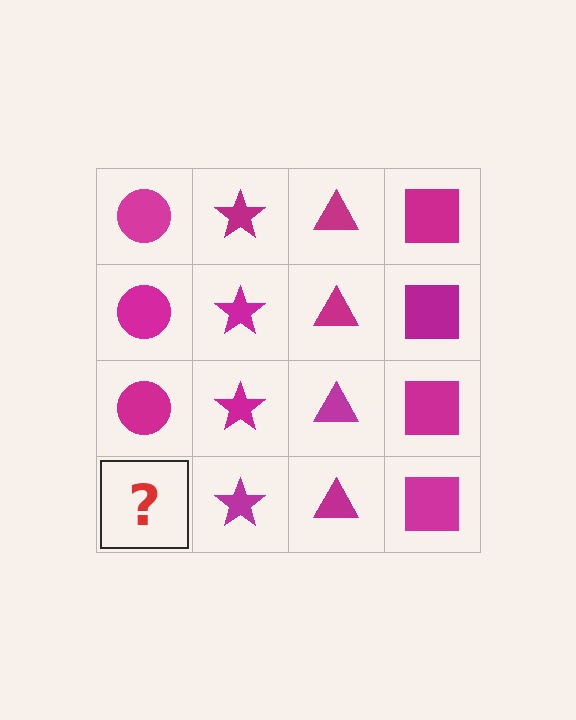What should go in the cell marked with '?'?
The missing cell should contain a magenta circle.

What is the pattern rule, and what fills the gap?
The rule is that each column has a consistent shape. The gap should be filled with a magenta circle.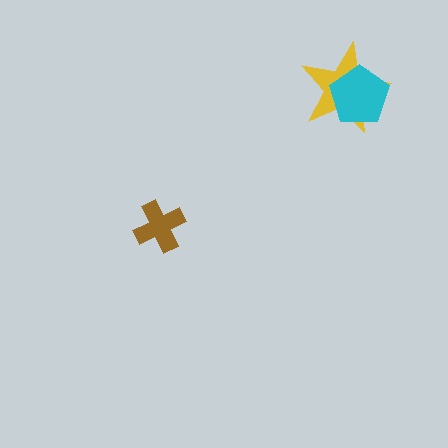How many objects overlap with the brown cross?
0 objects overlap with the brown cross.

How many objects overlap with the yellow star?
1 object overlaps with the yellow star.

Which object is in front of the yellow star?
The cyan pentagon is in front of the yellow star.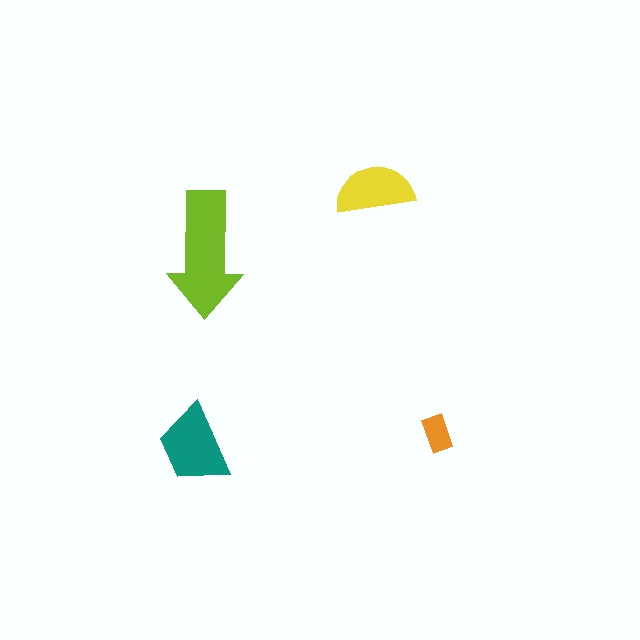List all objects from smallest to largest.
The orange rectangle, the yellow semicircle, the teal trapezoid, the lime arrow.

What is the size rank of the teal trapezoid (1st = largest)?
2nd.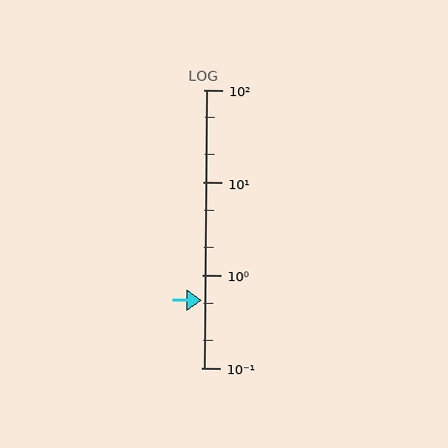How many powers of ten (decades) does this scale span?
The scale spans 3 decades, from 0.1 to 100.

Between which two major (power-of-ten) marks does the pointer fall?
The pointer is between 0.1 and 1.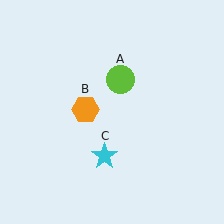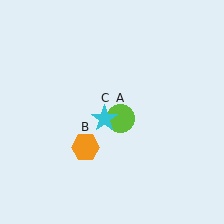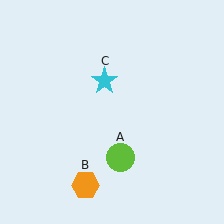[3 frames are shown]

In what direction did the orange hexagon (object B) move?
The orange hexagon (object B) moved down.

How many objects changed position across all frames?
3 objects changed position: lime circle (object A), orange hexagon (object B), cyan star (object C).